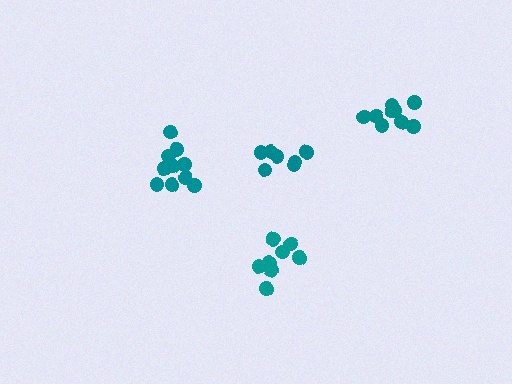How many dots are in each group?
Group 1: 7 dots, Group 2: 10 dots, Group 3: 9 dots, Group 4: 9 dots (35 total).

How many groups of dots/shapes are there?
There are 4 groups.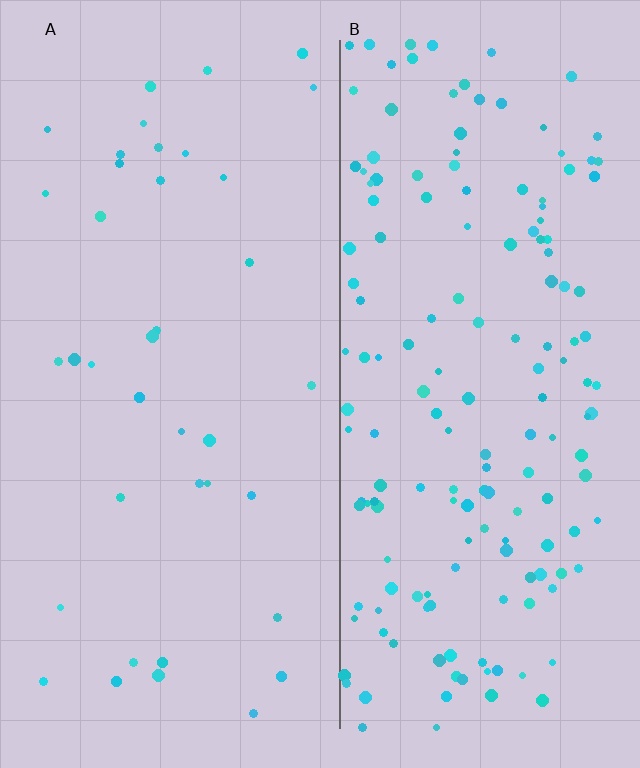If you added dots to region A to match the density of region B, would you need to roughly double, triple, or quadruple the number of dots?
Approximately quadruple.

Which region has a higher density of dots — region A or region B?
B (the right).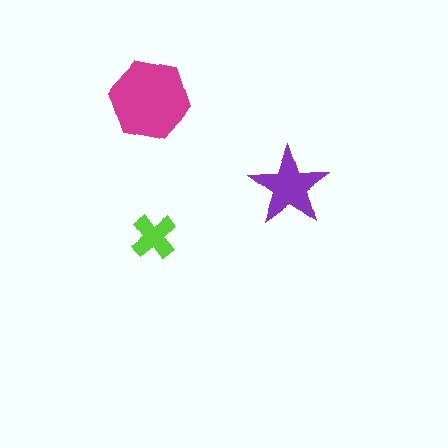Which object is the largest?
The magenta hexagon.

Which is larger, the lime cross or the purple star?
The purple star.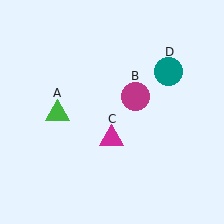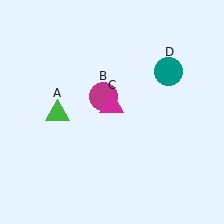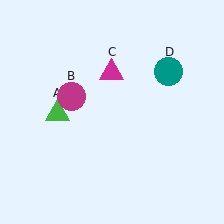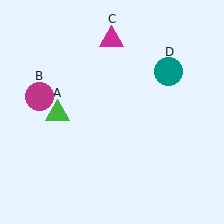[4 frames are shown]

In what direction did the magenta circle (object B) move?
The magenta circle (object B) moved left.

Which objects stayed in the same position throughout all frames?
Green triangle (object A) and teal circle (object D) remained stationary.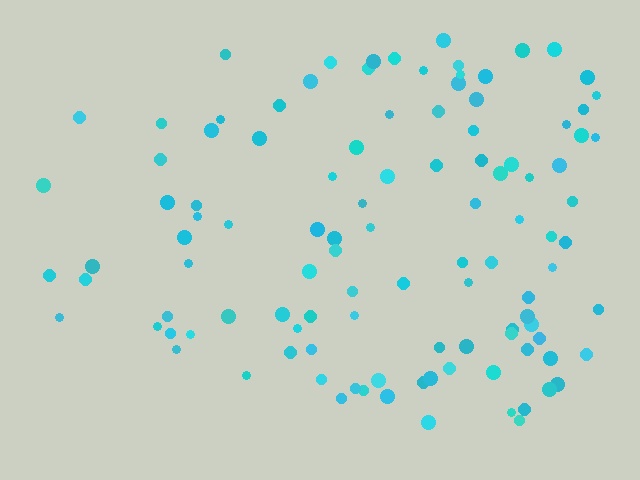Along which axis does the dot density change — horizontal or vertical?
Horizontal.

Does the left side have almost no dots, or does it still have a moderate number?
Still a moderate number, just noticeably fewer than the right.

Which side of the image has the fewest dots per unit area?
The left.